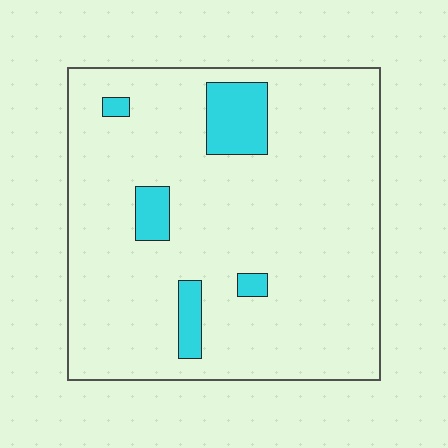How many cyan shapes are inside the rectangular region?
5.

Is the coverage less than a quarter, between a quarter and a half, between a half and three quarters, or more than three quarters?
Less than a quarter.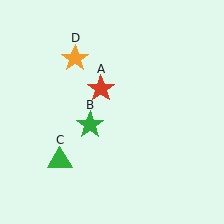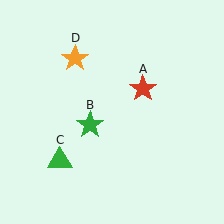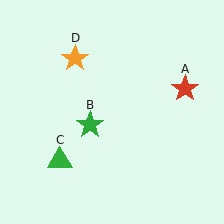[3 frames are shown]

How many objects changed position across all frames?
1 object changed position: red star (object A).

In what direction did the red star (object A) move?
The red star (object A) moved right.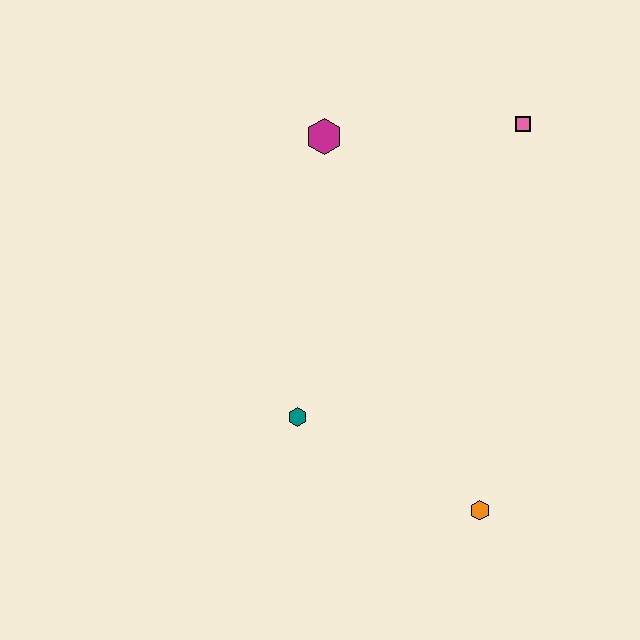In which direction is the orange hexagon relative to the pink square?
The orange hexagon is below the pink square.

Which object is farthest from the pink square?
The orange hexagon is farthest from the pink square.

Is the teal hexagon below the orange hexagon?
No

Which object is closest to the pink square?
The magenta hexagon is closest to the pink square.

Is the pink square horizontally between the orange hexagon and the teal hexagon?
No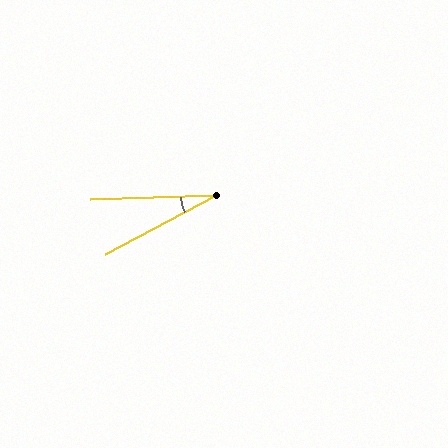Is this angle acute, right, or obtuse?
It is acute.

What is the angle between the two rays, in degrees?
Approximately 26 degrees.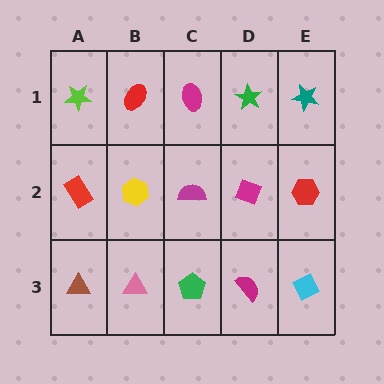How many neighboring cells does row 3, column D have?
3.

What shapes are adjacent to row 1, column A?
A red rectangle (row 2, column A), a red ellipse (row 1, column B).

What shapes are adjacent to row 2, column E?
A teal star (row 1, column E), a cyan diamond (row 3, column E), a magenta diamond (row 2, column D).